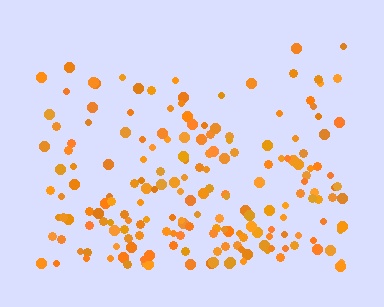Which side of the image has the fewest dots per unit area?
The top.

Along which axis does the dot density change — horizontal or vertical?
Vertical.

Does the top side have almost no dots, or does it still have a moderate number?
Still a moderate number, just noticeably fewer than the bottom.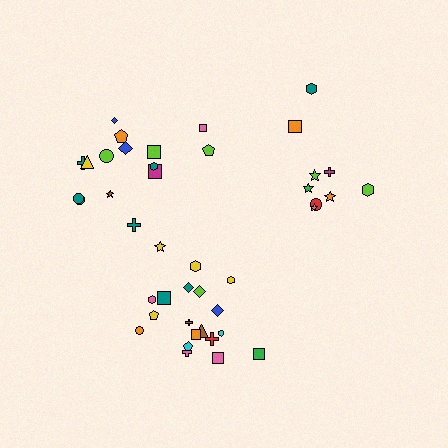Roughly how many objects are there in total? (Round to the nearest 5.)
Roughly 45 objects in total.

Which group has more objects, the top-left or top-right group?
The top-left group.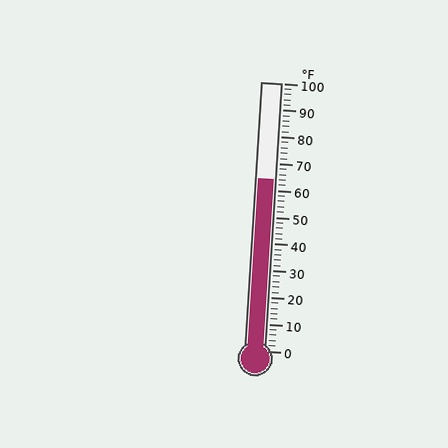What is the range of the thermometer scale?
The thermometer scale ranges from 0°F to 100°F.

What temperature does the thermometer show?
The thermometer shows approximately 64°F.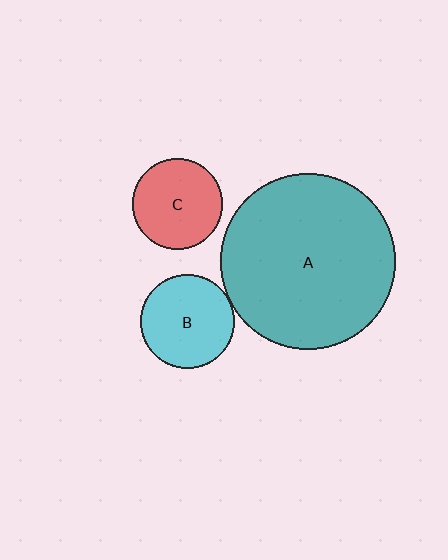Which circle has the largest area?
Circle A (teal).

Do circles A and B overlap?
Yes.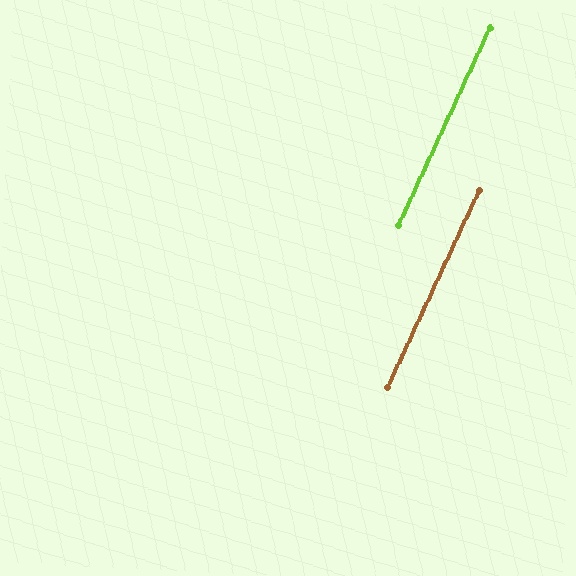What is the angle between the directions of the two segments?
Approximately 0 degrees.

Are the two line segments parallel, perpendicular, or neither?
Parallel — their directions differ by only 0.2°.